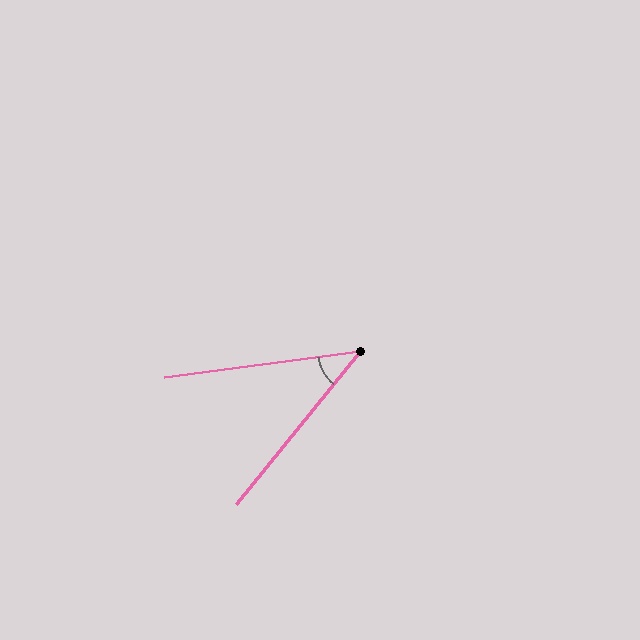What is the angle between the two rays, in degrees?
Approximately 43 degrees.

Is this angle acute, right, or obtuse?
It is acute.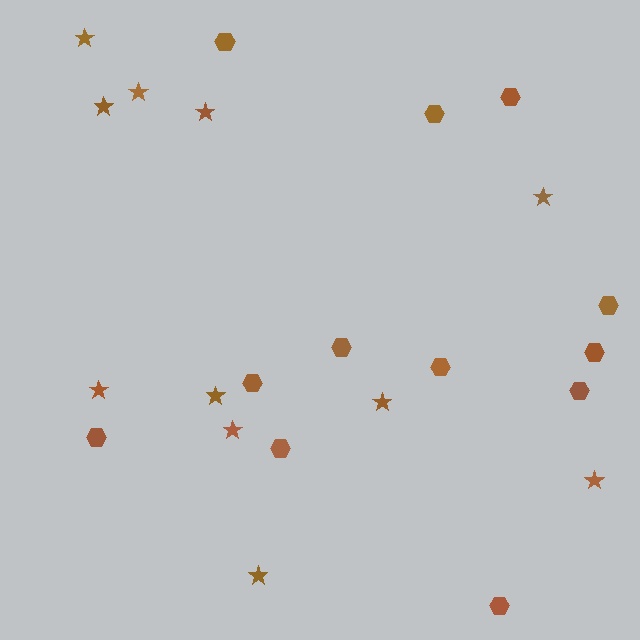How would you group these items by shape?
There are 2 groups: one group of hexagons (12) and one group of stars (11).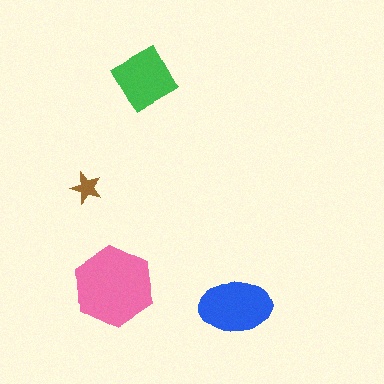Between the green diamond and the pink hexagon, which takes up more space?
The pink hexagon.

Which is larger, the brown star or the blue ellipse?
The blue ellipse.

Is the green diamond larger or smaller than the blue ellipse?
Smaller.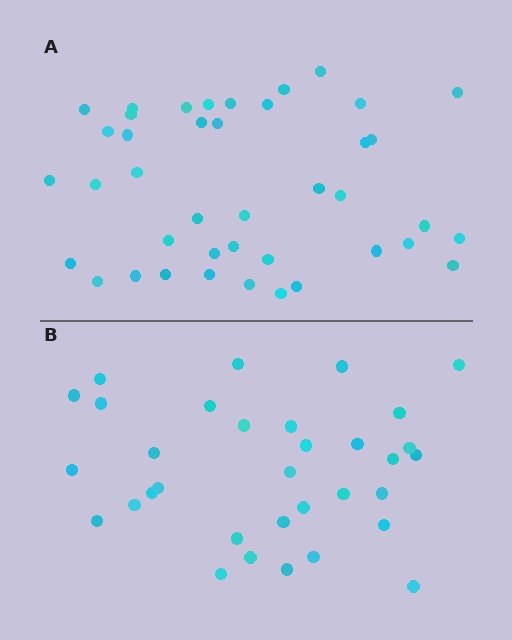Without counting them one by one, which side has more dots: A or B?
Region A (the top region) has more dots.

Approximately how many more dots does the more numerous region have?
Region A has roughly 8 or so more dots than region B.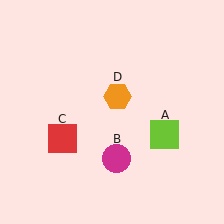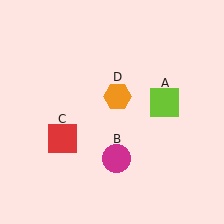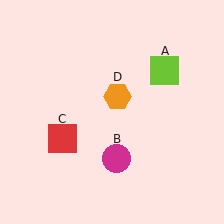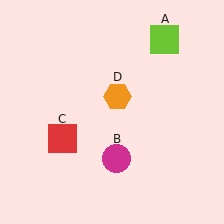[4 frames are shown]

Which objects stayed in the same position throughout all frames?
Magenta circle (object B) and red square (object C) and orange hexagon (object D) remained stationary.